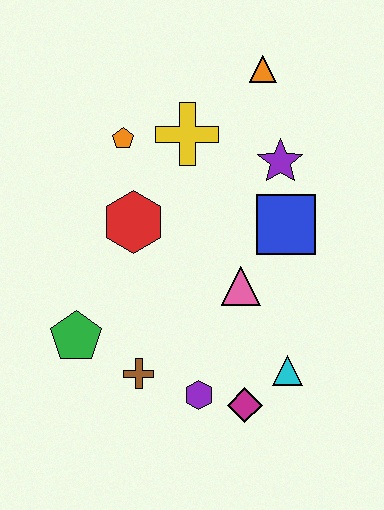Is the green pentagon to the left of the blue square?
Yes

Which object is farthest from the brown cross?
The orange triangle is farthest from the brown cross.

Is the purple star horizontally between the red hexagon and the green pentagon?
No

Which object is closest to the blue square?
The purple star is closest to the blue square.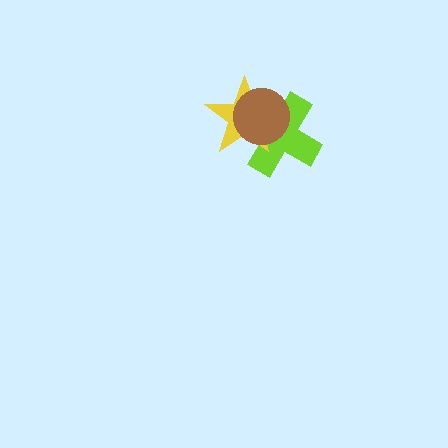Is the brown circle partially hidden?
No, no other shape covers it.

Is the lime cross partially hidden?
Yes, it is partially covered by another shape.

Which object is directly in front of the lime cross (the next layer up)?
The yellow star is directly in front of the lime cross.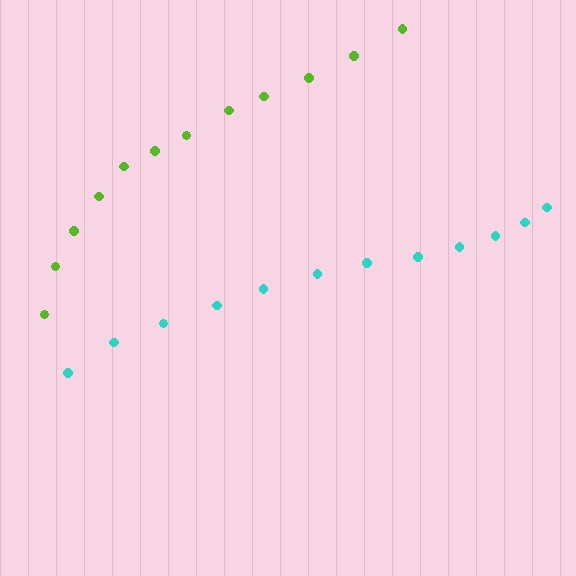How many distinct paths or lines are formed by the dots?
There are 2 distinct paths.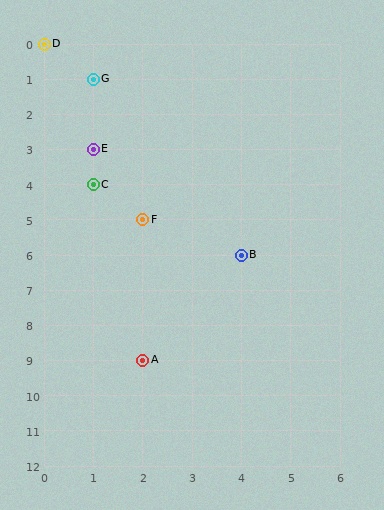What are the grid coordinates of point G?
Point G is at grid coordinates (1, 1).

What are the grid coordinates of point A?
Point A is at grid coordinates (2, 9).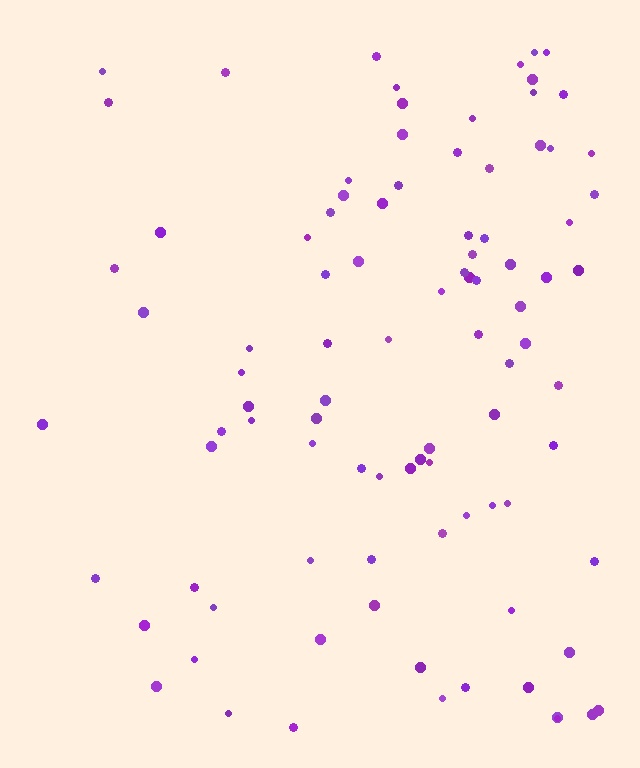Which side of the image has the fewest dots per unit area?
The left.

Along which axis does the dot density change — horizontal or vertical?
Horizontal.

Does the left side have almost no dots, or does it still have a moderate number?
Still a moderate number, just noticeably fewer than the right.